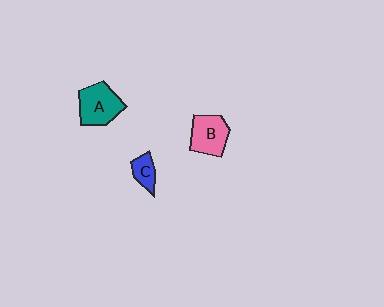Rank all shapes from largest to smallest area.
From largest to smallest: A (teal), B (pink), C (blue).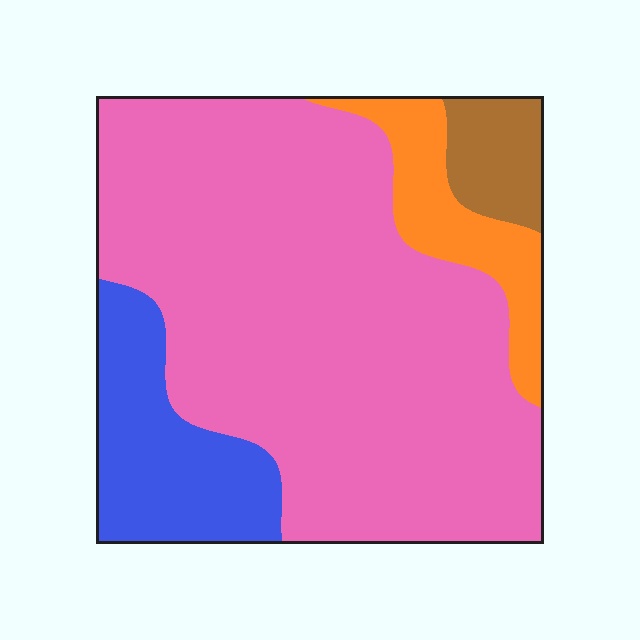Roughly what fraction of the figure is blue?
Blue covers roughly 15% of the figure.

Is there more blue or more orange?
Blue.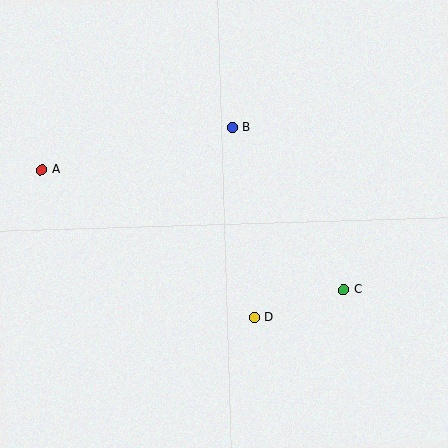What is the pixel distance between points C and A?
The distance between C and A is 324 pixels.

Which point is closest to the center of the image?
Point B at (232, 127) is closest to the center.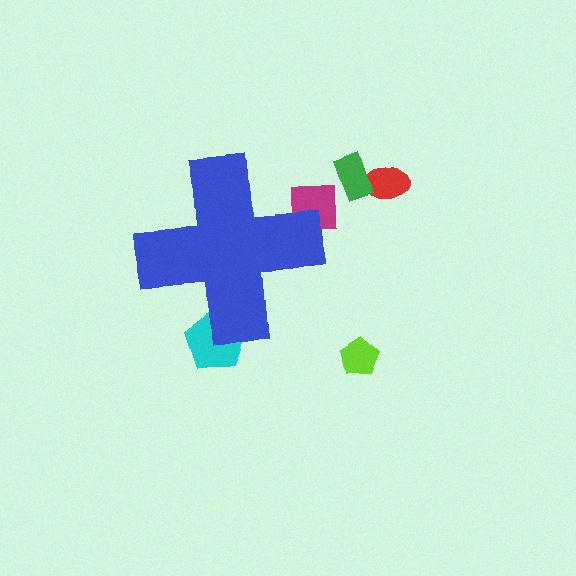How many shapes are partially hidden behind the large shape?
2 shapes are partially hidden.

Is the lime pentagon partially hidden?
No, the lime pentagon is fully visible.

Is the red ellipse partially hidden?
No, the red ellipse is fully visible.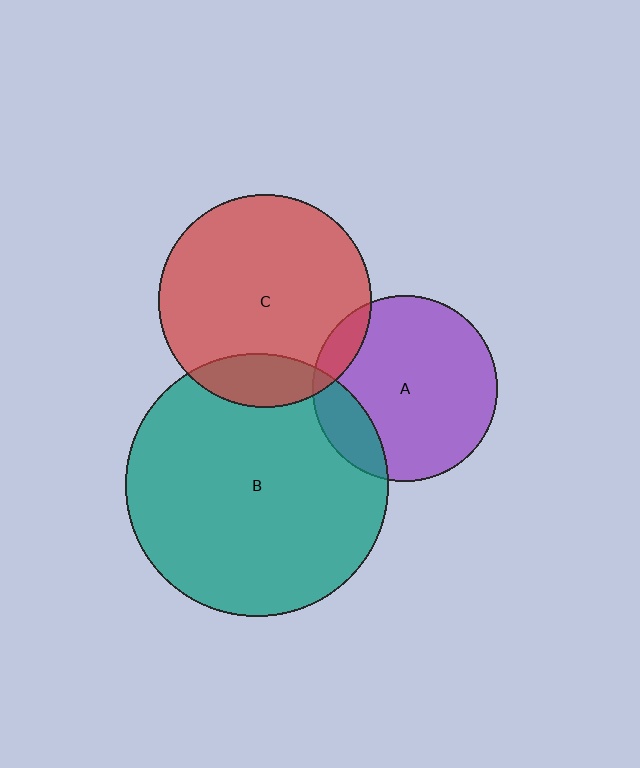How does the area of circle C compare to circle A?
Approximately 1.3 times.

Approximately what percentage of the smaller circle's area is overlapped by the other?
Approximately 15%.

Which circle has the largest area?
Circle B (teal).